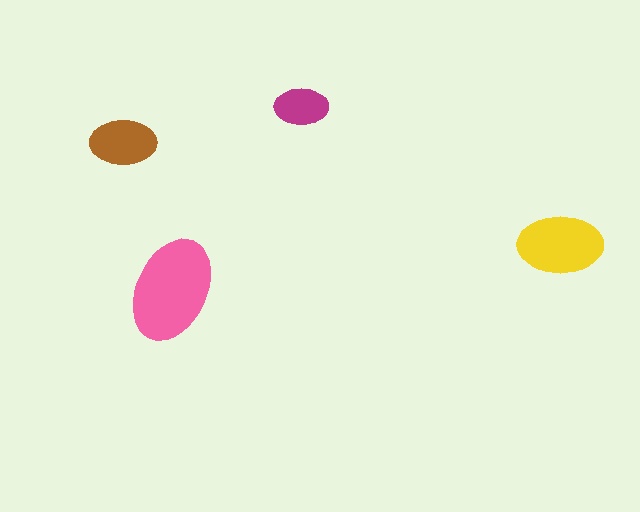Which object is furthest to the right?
The yellow ellipse is rightmost.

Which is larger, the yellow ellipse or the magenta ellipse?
The yellow one.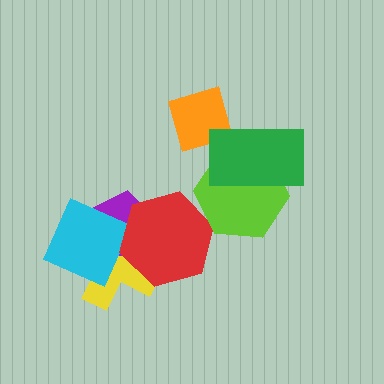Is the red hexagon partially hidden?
Yes, it is partially covered by another shape.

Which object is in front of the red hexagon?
The lime hexagon is in front of the red hexagon.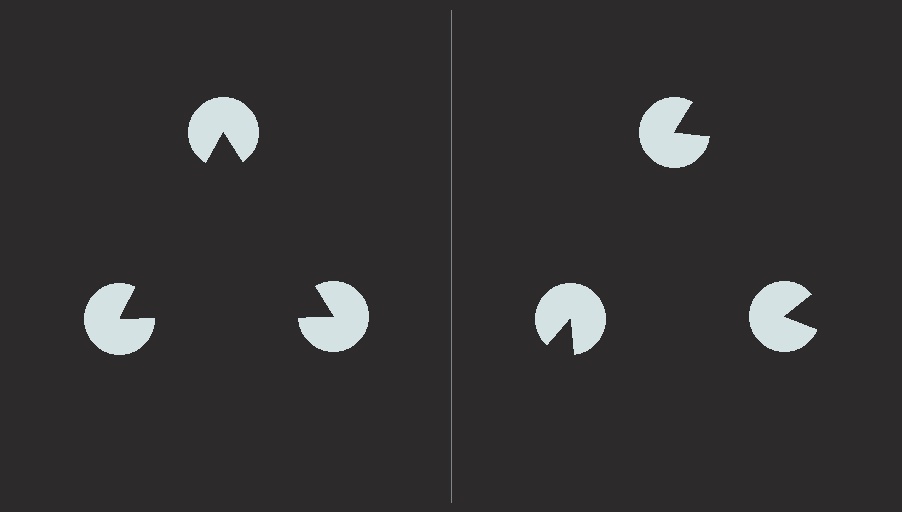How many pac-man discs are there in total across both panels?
6 — 3 on each side.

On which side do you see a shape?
An illusory triangle appears on the left side. On the right side the wedge cuts are rotated, so no coherent shape forms.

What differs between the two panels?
The pac-man discs are positioned identically on both sides; only the wedge orientations differ. On the left they align to a triangle; on the right they are misaligned.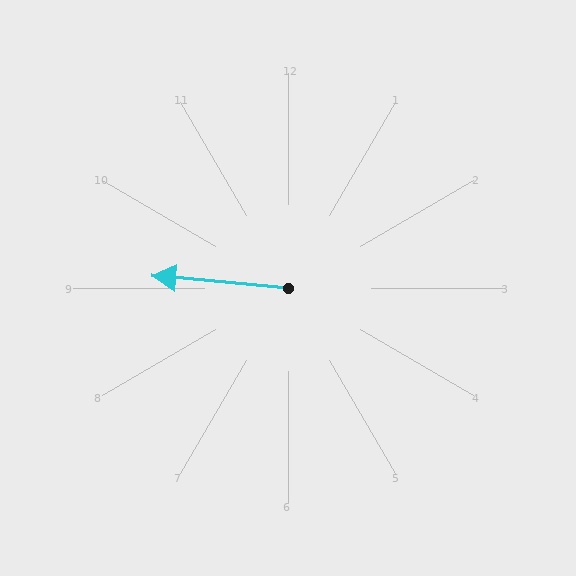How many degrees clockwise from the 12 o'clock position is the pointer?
Approximately 275 degrees.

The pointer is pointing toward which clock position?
Roughly 9 o'clock.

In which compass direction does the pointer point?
West.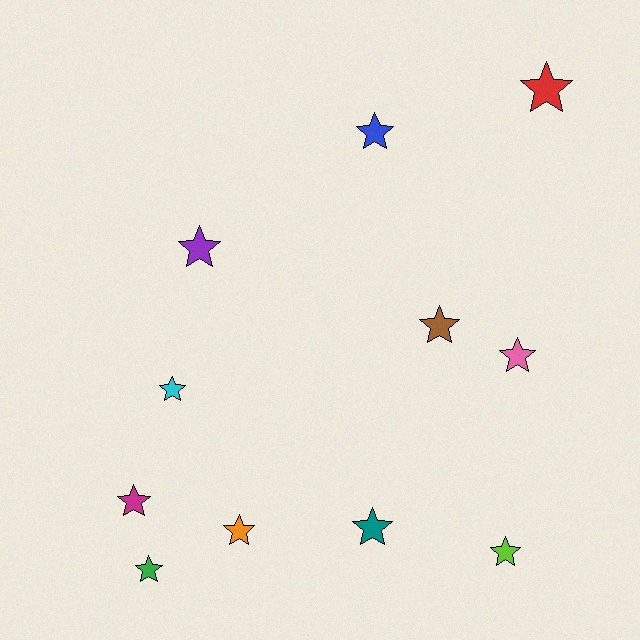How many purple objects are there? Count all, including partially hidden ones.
There is 1 purple object.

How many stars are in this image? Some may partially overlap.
There are 11 stars.